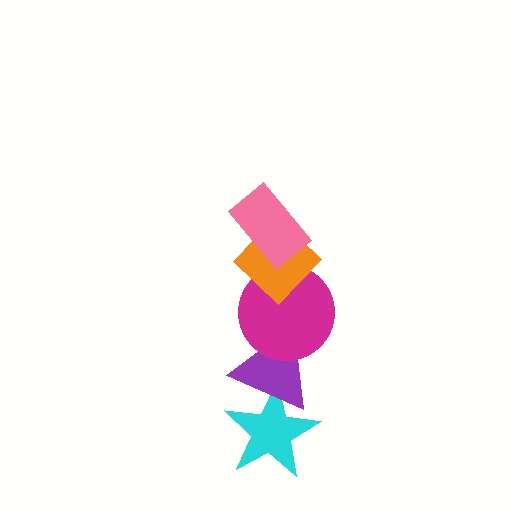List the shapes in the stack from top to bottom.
From top to bottom: the pink rectangle, the orange diamond, the magenta circle, the purple triangle, the cyan star.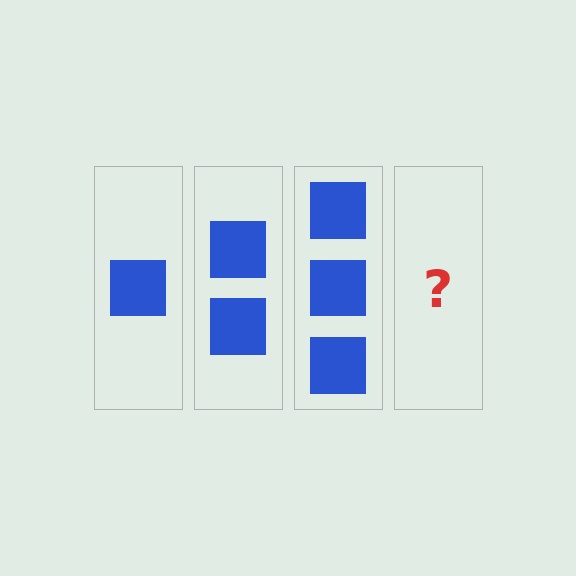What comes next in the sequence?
The next element should be 4 squares.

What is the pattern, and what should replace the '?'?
The pattern is that each step adds one more square. The '?' should be 4 squares.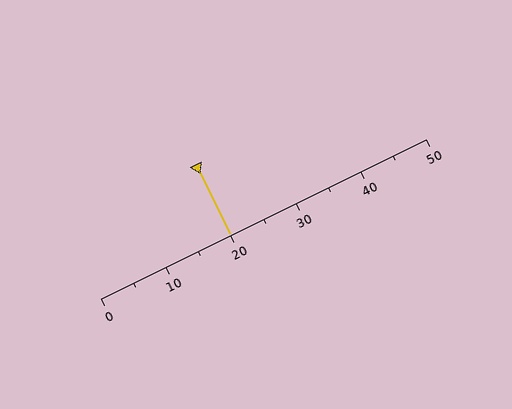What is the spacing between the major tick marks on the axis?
The major ticks are spaced 10 apart.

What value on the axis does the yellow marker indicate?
The marker indicates approximately 20.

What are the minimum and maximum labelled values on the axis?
The axis runs from 0 to 50.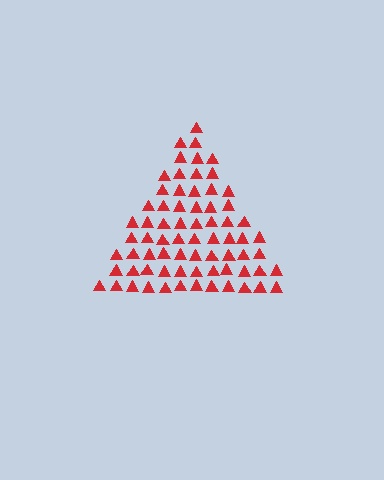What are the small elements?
The small elements are triangles.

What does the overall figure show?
The overall figure shows a triangle.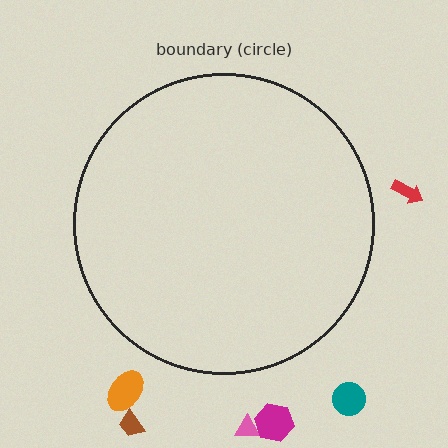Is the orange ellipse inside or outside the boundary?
Outside.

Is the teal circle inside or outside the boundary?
Outside.